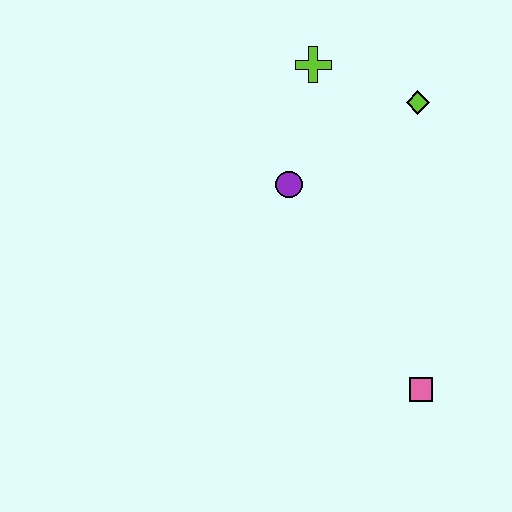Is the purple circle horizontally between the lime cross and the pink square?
No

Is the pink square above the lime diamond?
No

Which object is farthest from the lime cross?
The pink square is farthest from the lime cross.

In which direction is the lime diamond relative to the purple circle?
The lime diamond is to the right of the purple circle.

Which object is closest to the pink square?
The purple circle is closest to the pink square.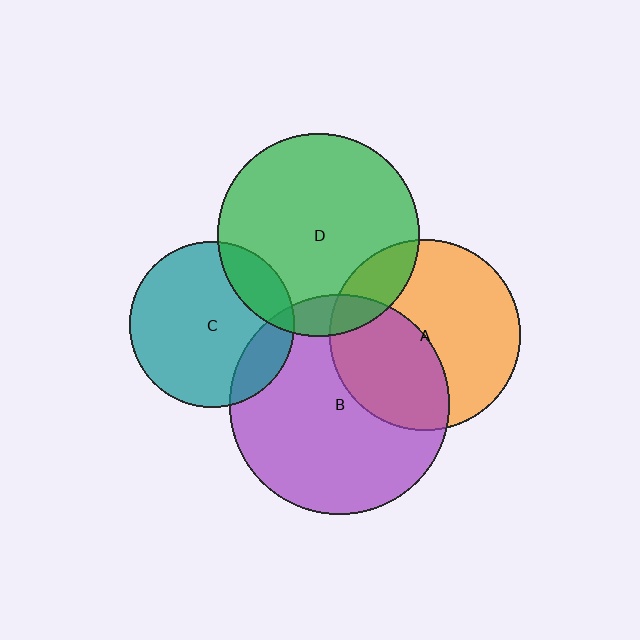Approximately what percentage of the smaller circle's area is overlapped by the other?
Approximately 15%.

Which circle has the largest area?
Circle B (purple).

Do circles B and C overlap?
Yes.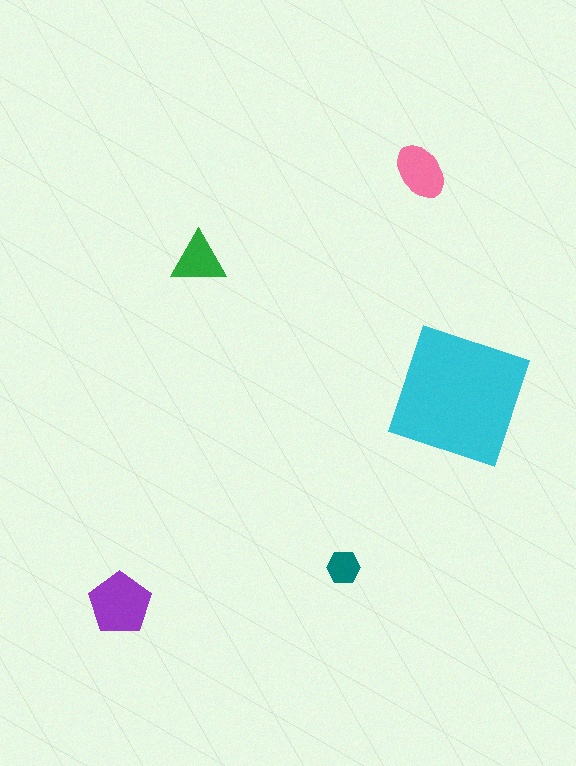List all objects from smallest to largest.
The teal hexagon, the green triangle, the pink ellipse, the purple pentagon, the cyan square.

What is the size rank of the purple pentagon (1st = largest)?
2nd.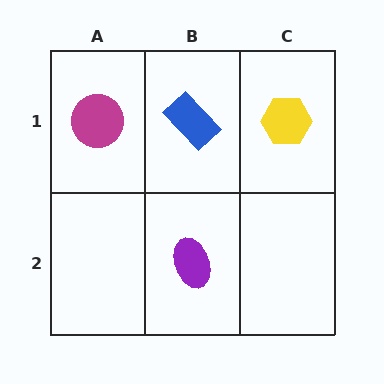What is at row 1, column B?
A blue rectangle.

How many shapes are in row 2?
1 shape.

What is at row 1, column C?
A yellow hexagon.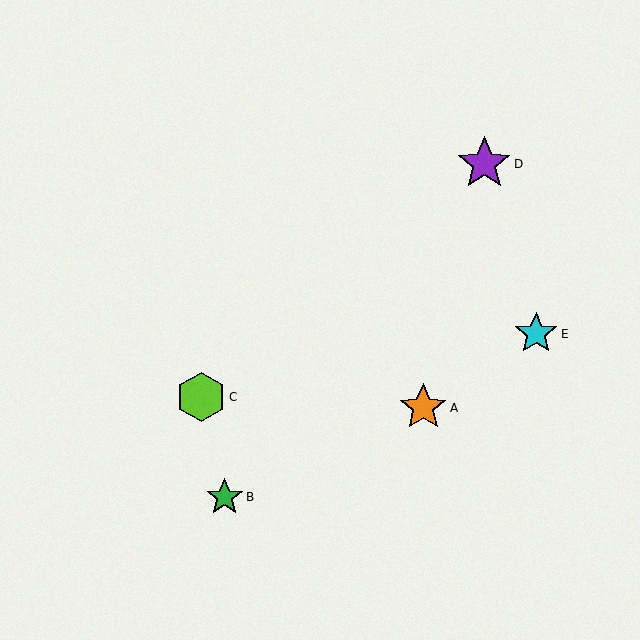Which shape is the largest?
The purple star (labeled D) is the largest.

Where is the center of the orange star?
The center of the orange star is at (423, 408).